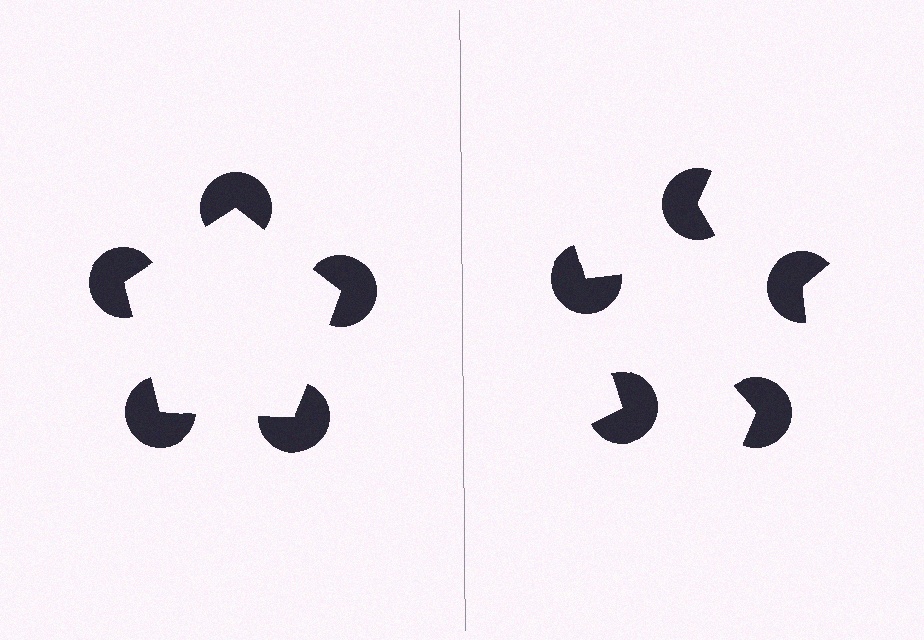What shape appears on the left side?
An illusory pentagon.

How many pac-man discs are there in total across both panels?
10 — 5 on each side.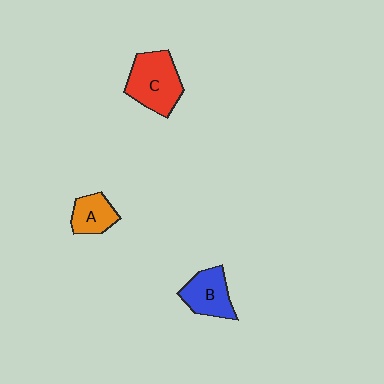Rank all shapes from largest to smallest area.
From largest to smallest: C (red), B (blue), A (orange).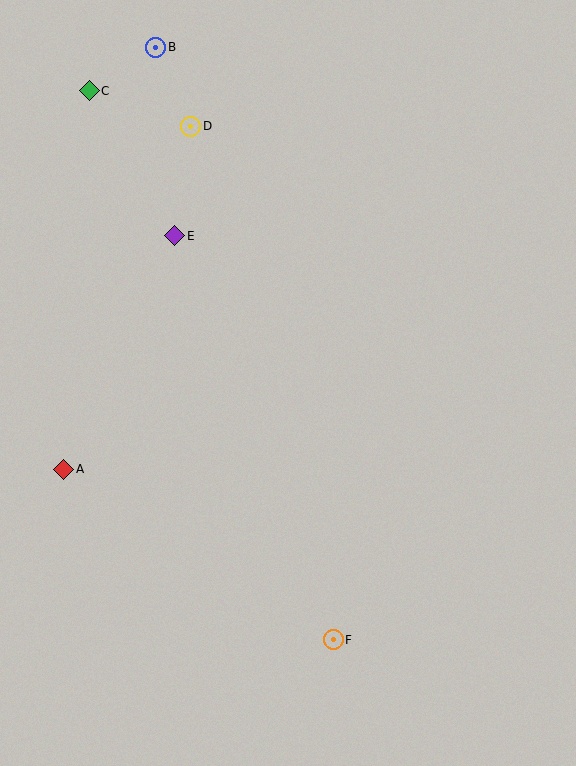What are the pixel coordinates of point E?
Point E is at (175, 236).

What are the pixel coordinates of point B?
Point B is at (156, 47).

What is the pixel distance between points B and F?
The distance between B and F is 618 pixels.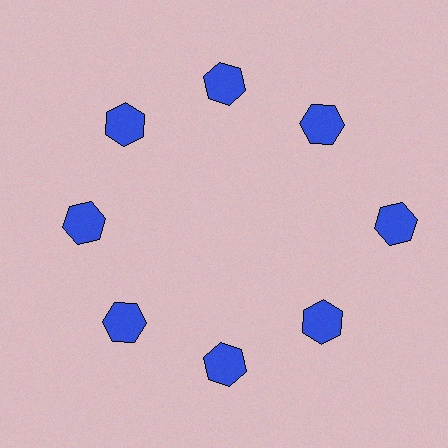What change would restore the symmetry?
The symmetry would be restored by moving it inward, back onto the ring so that all 8 hexagons sit at equal angles and equal distance from the center.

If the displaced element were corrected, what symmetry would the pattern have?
It would have 8-fold rotational symmetry — the pattern would map onto itself every 45 degrees.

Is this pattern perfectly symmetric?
No. The 8 blue hexagons are arranged in a ring, but one element near the 3 o'clock position is pushed outward from the center, breaking the 8-fold rotational symmetry.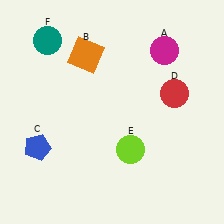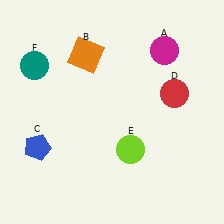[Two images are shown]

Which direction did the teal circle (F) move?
The teal circle (F) moved down.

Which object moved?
The teal circle (F) moved down.